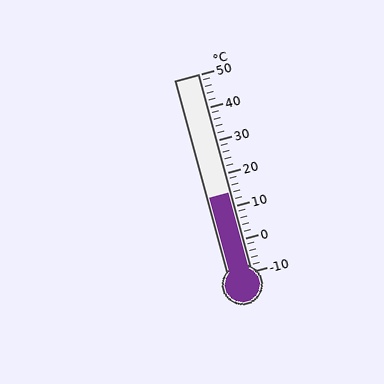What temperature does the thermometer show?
The thermometer shows approximately 14°C.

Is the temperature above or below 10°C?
The temperature is above 10°C.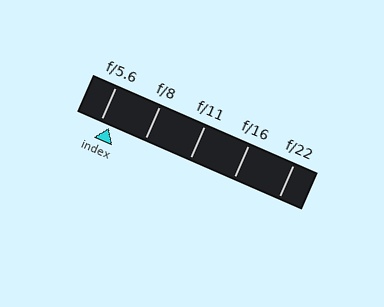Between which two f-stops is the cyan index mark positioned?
The index mark is between f/5.6 and f/8.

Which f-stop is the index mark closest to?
The index mark is closest to f/5.6.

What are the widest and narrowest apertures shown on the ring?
The widest aperture shown is f/5.6 and the narrowest is f/22.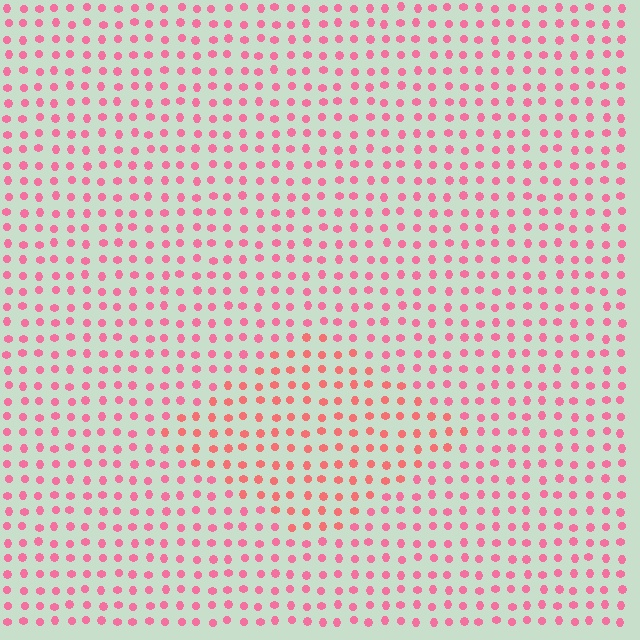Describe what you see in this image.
The image is filled with small pink elements in a uniform arrangement. A diamond-shaped region is visible where the elements are tinted to a slightly different hue, forming a subtle color boundary.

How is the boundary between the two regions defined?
The boundary is defined purely by a slight shift in hue (about 21 degrees). Spacing, size, and orientation are identical on both sides.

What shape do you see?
I see a diamond.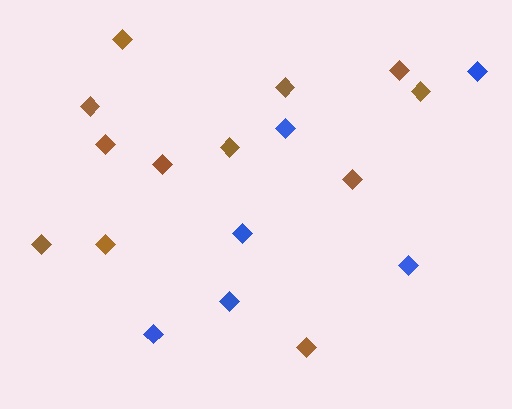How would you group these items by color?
There are 2 groups: one group of blue diamonds (6) and one group of brown diamonds (12).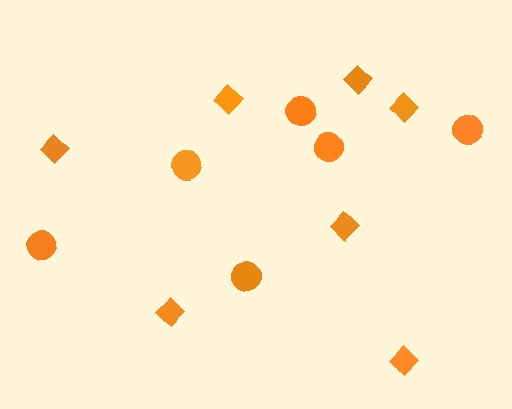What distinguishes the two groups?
There are 2 groups: one group of circles (6) and one group of diamonds (7).